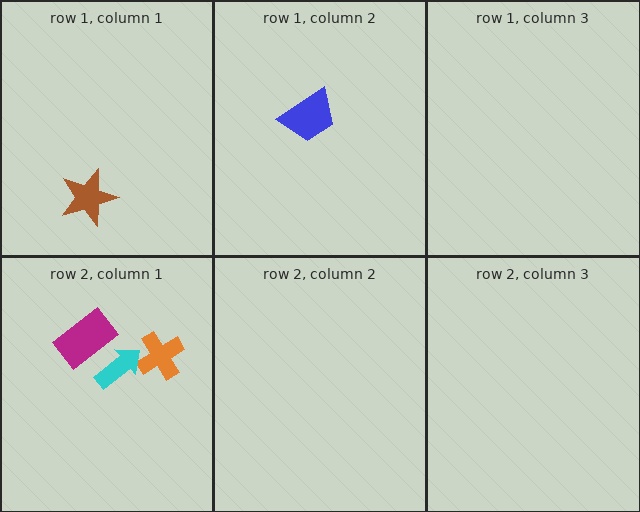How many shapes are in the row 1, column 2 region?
1.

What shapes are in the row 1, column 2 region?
The blue trapezoid.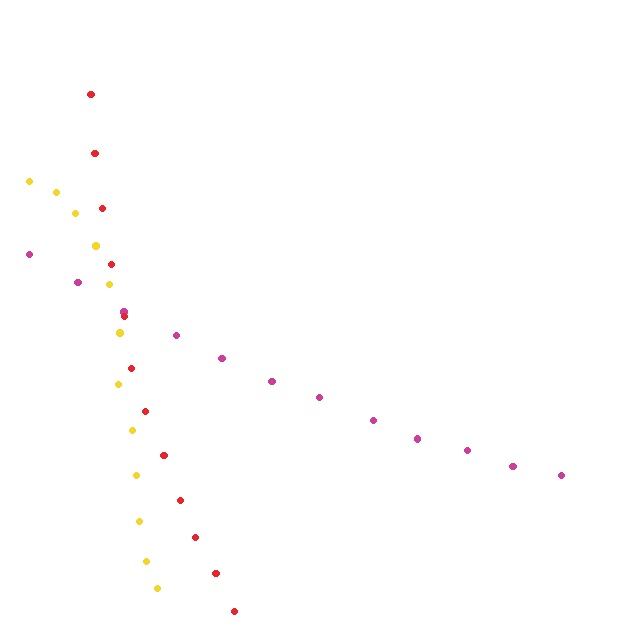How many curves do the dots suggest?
There are 3 distinct paths.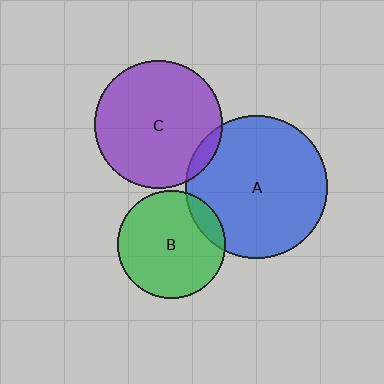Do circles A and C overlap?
Yes.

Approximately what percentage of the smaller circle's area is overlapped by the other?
Approximately 5%.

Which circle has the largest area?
Circle A (blue).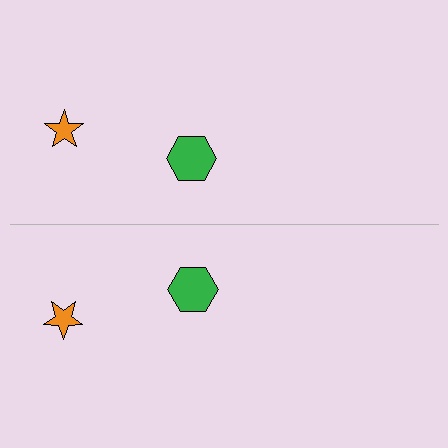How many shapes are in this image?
There are 4 shapes in this image.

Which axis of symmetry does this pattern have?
The pattern has a horizontal axis of symmetry running through the center of the image.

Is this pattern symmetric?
Yes, this pattern has bilateral (reflection) symmetry.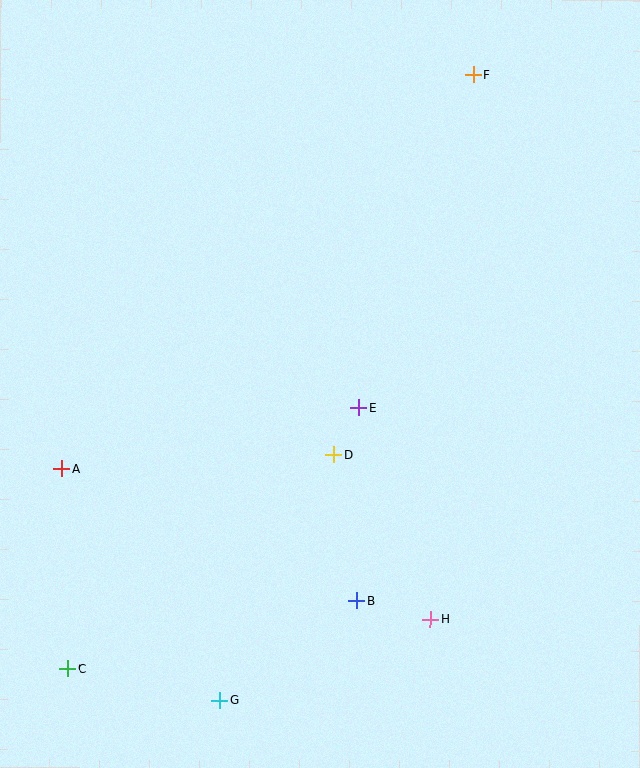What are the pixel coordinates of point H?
Point H is at (430, 620).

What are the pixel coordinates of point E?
Point E is at (359, 408).